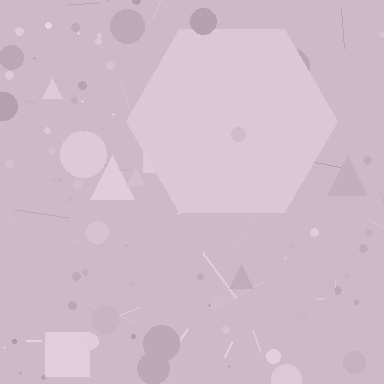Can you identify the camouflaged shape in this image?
The camouflaged shape is a hexagon.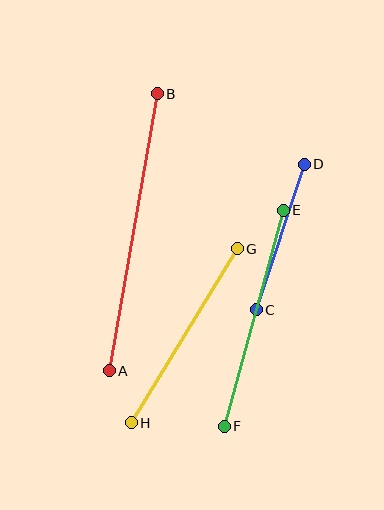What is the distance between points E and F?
The distance is approximately 224 pixels.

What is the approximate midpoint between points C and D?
The midpoint is at approximately (280, 237) pixels.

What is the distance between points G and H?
The distance is approximately 204 pixels.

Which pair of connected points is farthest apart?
Points A and B are farthest apart.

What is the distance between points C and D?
The distance is approximately 153 pixels.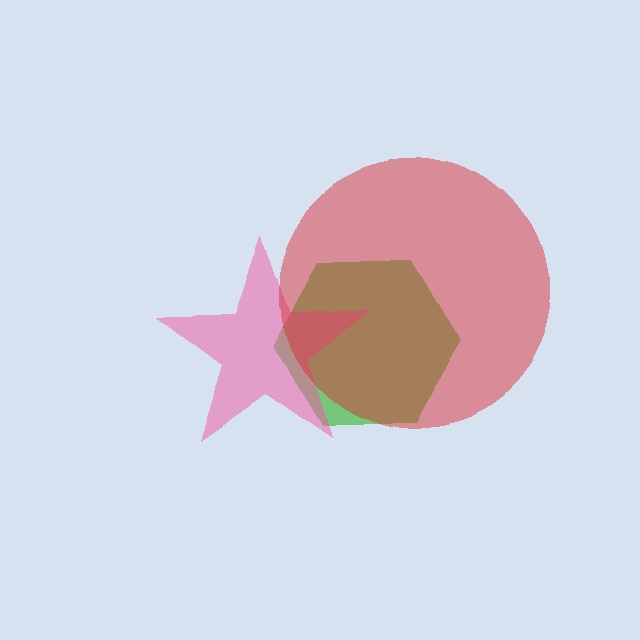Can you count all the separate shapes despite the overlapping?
Yes, there are 3 separate shapes.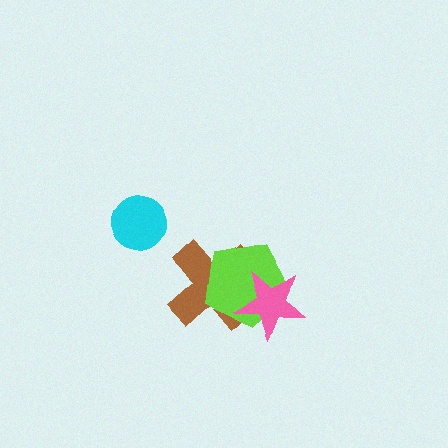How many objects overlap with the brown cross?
2 objects overlap with the brown cross.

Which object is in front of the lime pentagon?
The pink star is in front of the lime pentagon.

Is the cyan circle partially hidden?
No, no other shape covers it.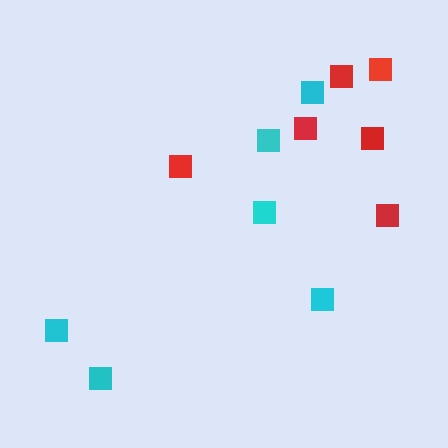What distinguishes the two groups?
There are 2 groups: one group of cyan squares (6) and one group of red squares (6).